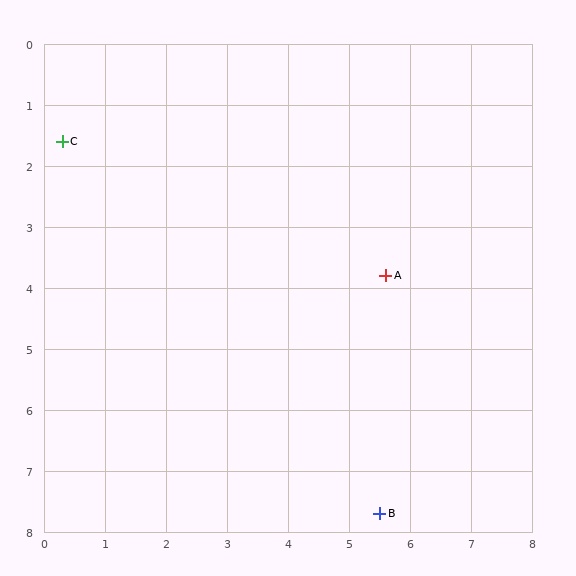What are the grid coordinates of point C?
Point C is at approximately (0.3, 1.6).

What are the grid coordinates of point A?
Point A is at approximately (5.6, 3.8).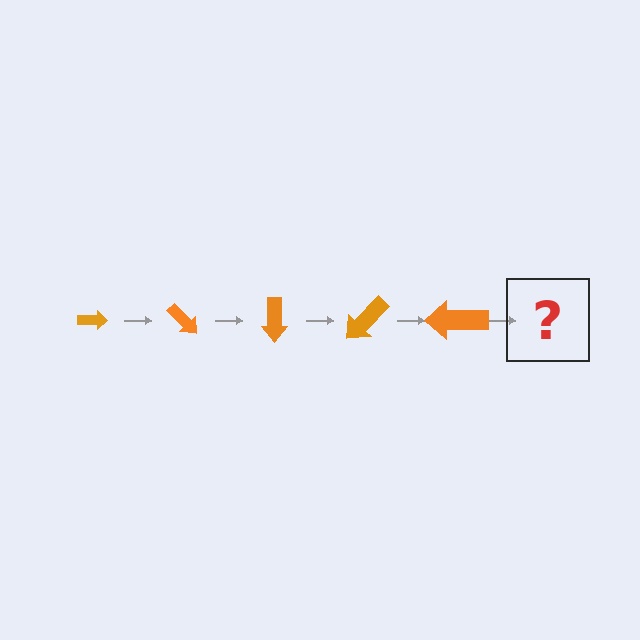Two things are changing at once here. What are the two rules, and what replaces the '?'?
The two rules are that the arrow grows larger each step and it rotates 45 degrees each step. The '?' should be an arrow, larger than the previous one and rotated 225 degrees from the start.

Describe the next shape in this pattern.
It should be an arrow, larger than the previous one and rotated 225 degrees from the start.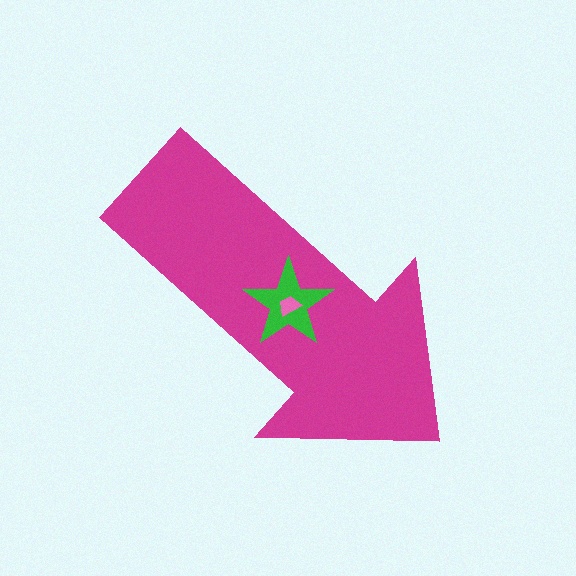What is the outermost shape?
The magenta arrow.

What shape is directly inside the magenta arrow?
The green star.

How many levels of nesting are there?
3.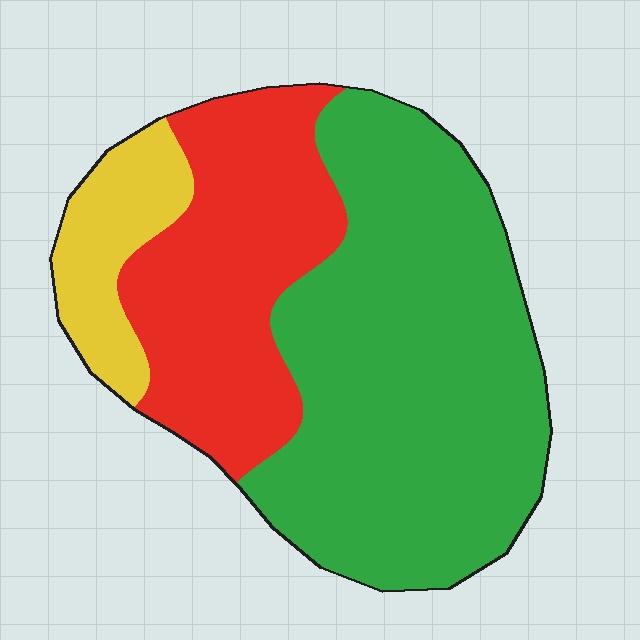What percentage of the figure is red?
Red covers 31% of the figure.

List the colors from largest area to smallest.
From largest to smallest: green, red, yellow.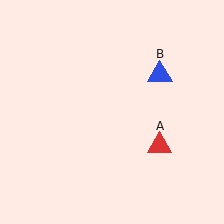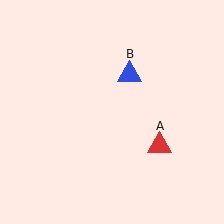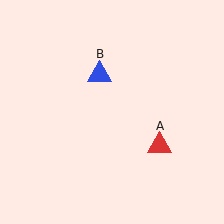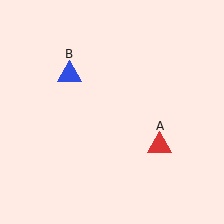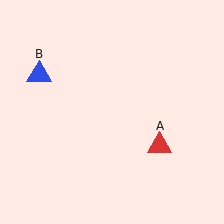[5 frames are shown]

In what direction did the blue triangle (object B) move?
The blue triangle (object B) moved left.